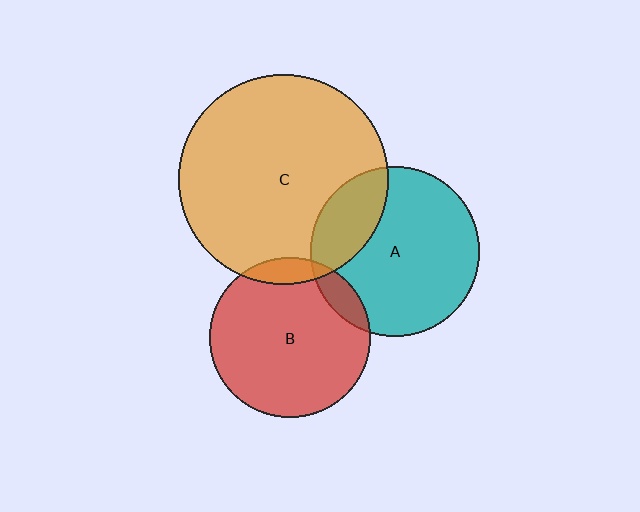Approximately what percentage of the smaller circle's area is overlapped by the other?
Approximately 10%.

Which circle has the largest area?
Circle C (orange).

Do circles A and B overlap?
Yes.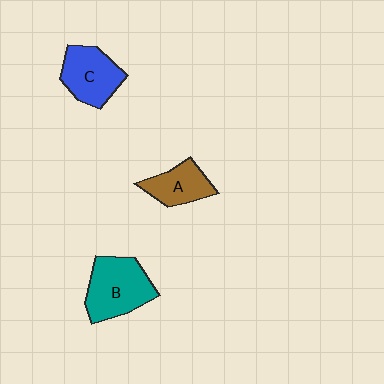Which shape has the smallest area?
Shape A (brown).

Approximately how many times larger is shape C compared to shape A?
Approximately 1.3 times.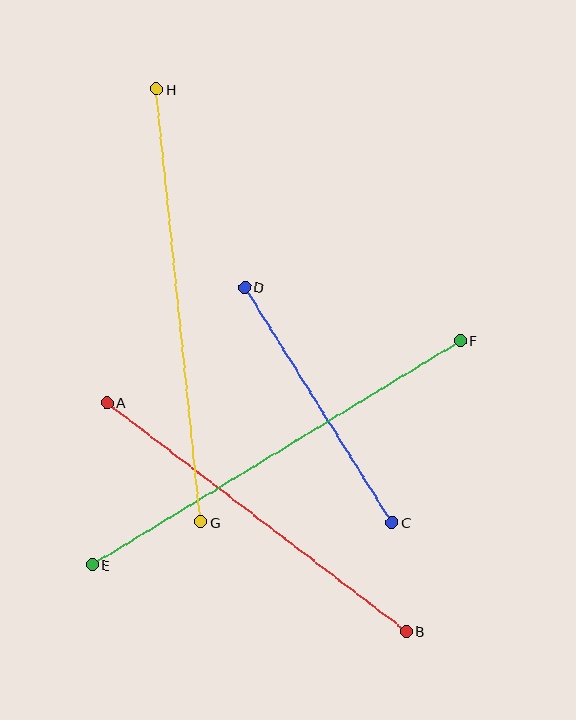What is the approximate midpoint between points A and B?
The midpoint is at approximately (257, 517) pixels.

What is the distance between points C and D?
The distance is approximately 278 pixels.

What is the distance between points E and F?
The distance is approximately 431 pixels.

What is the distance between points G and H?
The distance is approximately 435 pixels.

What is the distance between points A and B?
The distance is approximately 377 pixels.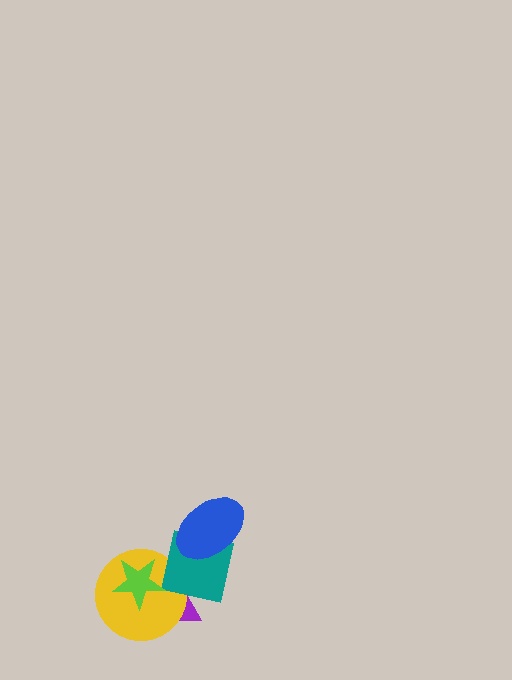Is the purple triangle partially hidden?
Yes, it is partially covered by another shape.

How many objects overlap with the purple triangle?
3 objects overlap with the purple triangle.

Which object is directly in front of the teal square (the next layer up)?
The lime star is directly in front of the teal square.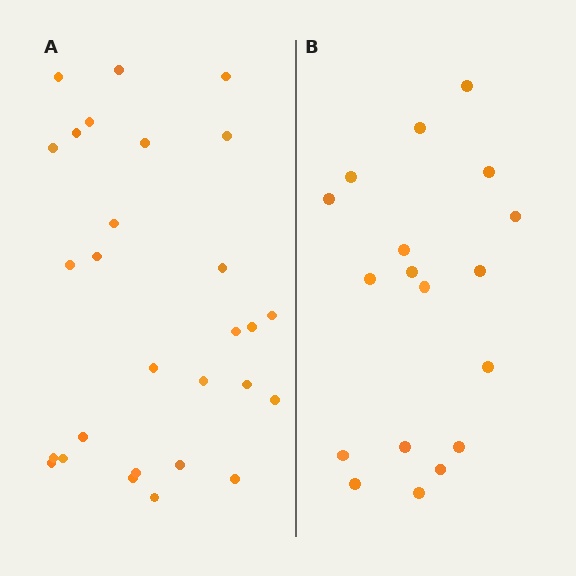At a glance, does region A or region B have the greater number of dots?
Region A (the left region) has more dots.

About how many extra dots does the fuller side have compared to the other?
Region A has roughly 10 or so more dots than region B.